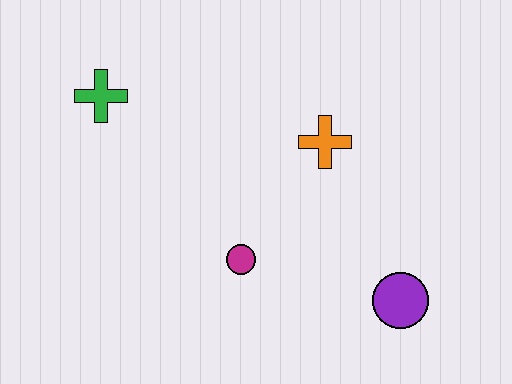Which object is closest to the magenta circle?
The orange cross is closest to the magenta circle.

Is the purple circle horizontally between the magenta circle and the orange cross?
No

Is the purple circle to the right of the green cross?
Yes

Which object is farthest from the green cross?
The purple circle is farthest from the green cross.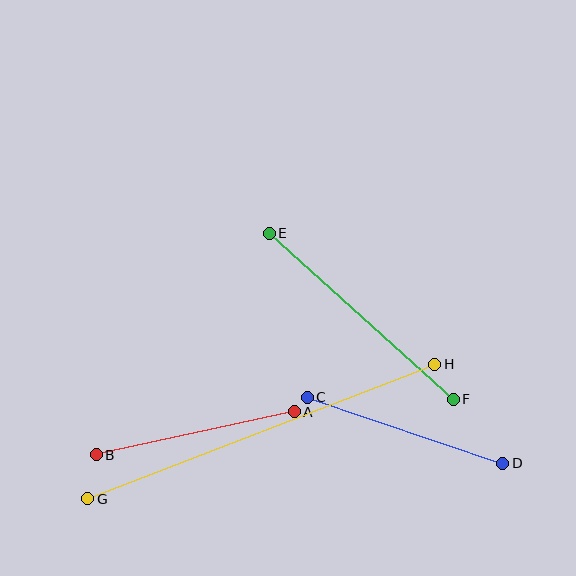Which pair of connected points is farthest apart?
Points G and H are farthest apart.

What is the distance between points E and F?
The distance is approximately 248 pixels.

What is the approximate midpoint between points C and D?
The midpoint is at approximately (405, 430) pixels.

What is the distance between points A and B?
The distance is approximately 202 pixels.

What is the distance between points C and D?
The distance is approximately 206 pixels.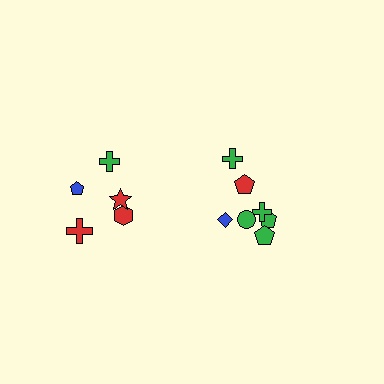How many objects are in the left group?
There are 5 objects.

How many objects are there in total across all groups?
There are 12 objects.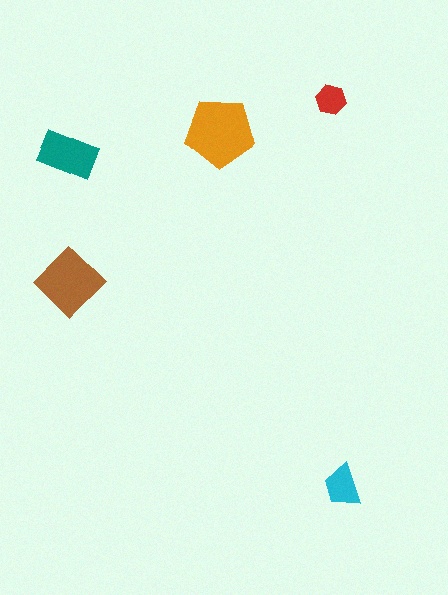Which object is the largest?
The orange pentagon.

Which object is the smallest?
The red hexagon.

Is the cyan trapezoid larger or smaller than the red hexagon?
Larger.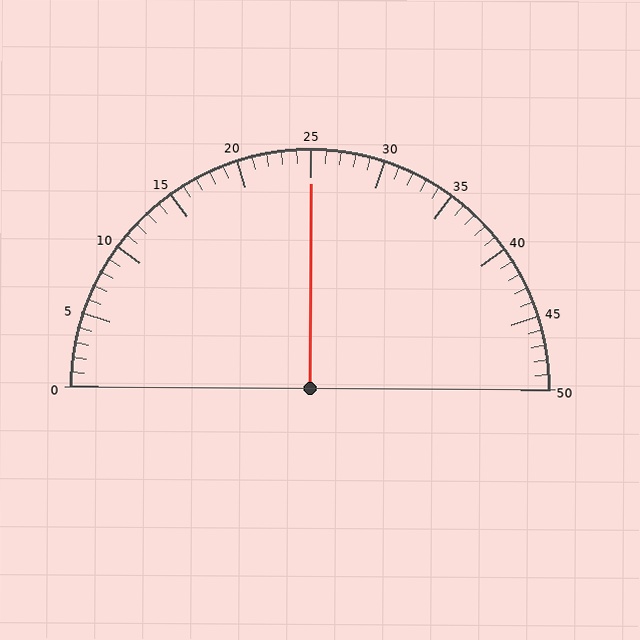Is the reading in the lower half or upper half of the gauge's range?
The reading is in the upper half of the range (0 to 50).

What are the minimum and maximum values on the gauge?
The gauge ranges from 0 to 50.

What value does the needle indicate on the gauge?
The needle indicates approximately 25.